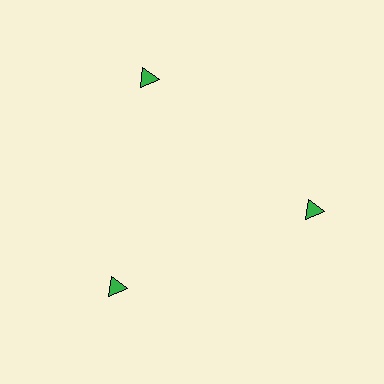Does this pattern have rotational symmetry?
Yes, this pattern has 3-fold rotational symmetry. It looks the same after rotating 120 degrees around the center.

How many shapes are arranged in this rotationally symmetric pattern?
There are 3 shapes, arranged in 3 groups of 1.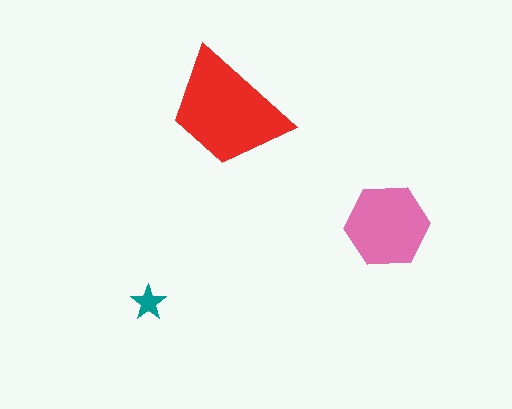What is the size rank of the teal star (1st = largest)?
3rd.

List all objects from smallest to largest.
The teal star, the pink hexagon, the red trapezoid.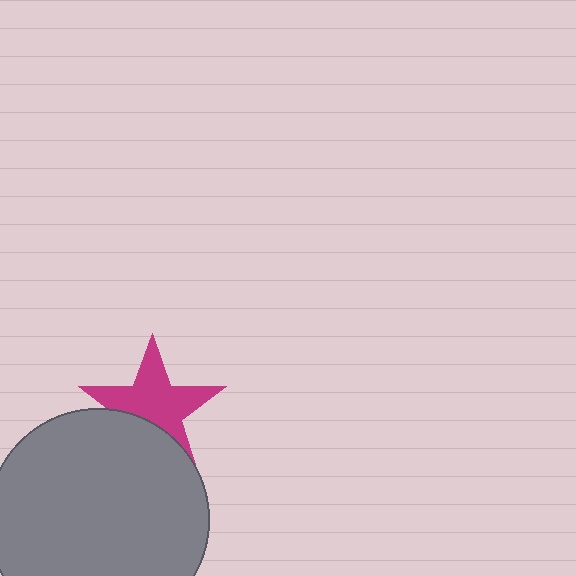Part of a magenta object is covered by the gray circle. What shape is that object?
It is a star.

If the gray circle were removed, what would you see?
You would see the complete magenta star.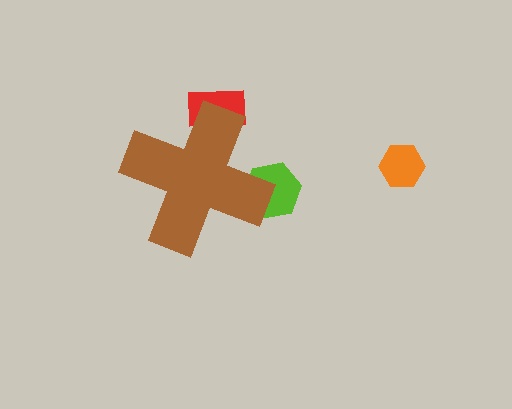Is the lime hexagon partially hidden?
Yes, the lime hexagon is partially hidden behind the brown cross.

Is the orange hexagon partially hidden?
No, the orange hexagon is fully visible.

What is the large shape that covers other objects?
A brown cross.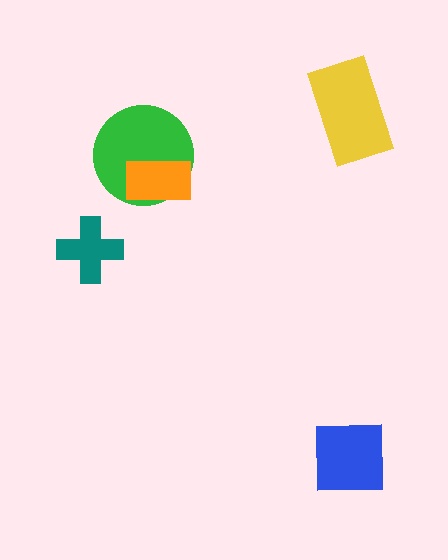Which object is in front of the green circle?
The orange rectangle is in front of the green circle.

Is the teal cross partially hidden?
No, no other shape covers it.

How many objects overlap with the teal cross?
0 objects overlap with the teal cross.